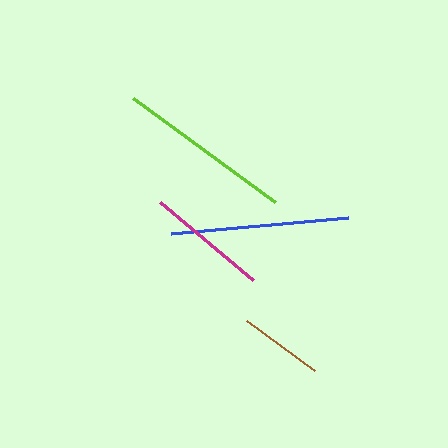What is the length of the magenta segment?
The magenta segment is approximately 121 pixels long.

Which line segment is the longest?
The blue line is the longest at approximately 178 pixels.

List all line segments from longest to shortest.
From longest to shortest: blue, lime, magenta, brown.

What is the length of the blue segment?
The blue segment is approximately 178 pixels long.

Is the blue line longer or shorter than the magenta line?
The blue line is longer than the magenta line.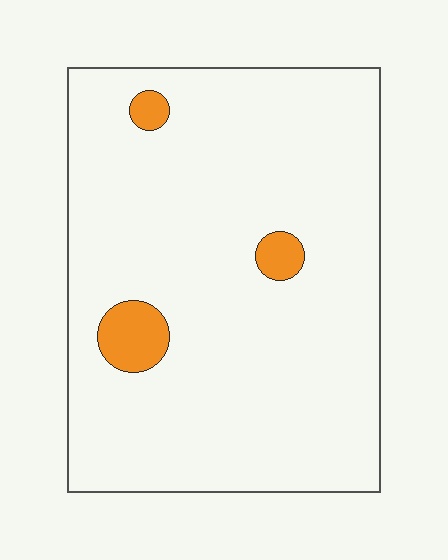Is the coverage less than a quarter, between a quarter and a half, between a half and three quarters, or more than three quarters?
Less than a quarter.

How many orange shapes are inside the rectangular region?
3.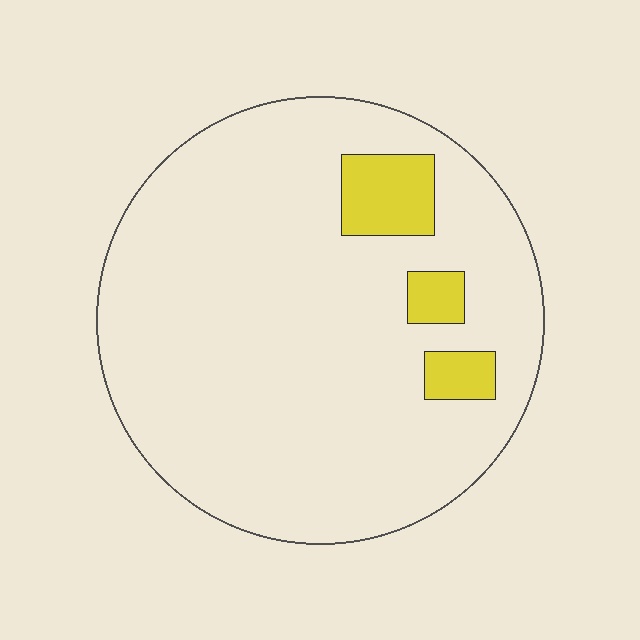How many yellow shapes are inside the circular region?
3.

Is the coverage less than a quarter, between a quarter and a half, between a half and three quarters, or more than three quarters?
Less than a quarter.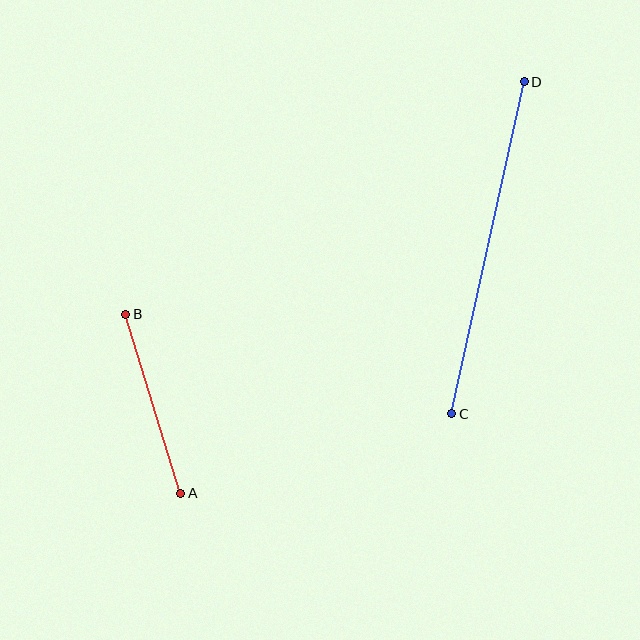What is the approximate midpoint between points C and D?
The midpoint is at approximately (488, 248) pixels.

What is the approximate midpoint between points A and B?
The midpoint is at approximately (153, 404) pixels.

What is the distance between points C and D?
The distance is approximately 340 pixels.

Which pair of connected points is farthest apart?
Points C and D are farthest apart.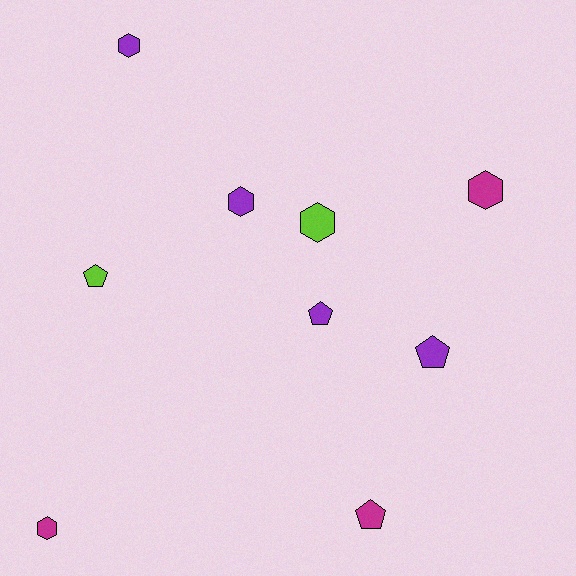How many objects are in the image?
There are 9 objects.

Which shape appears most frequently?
Hexagon, with 5 objects.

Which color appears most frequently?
Purple, with 4 objects.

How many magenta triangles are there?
There are no magenta triangles.